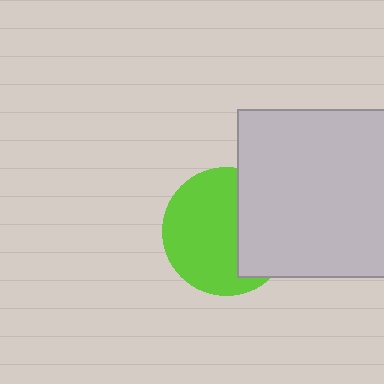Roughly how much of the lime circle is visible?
About half of it is visible (roughly 64%).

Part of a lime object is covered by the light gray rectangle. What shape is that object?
It is a circle.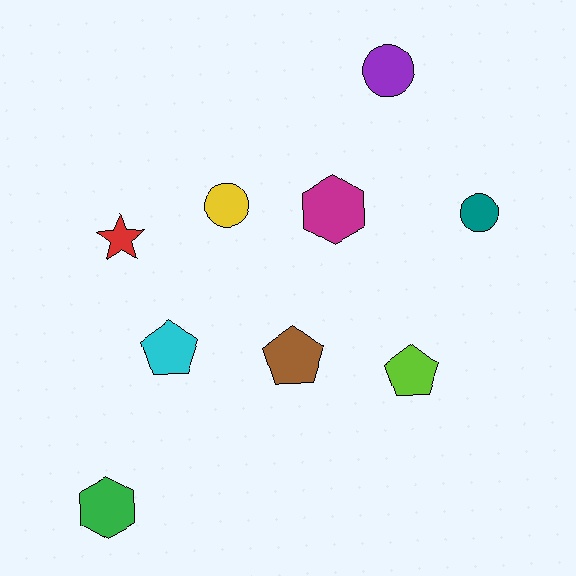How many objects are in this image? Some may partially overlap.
There are 9 objects.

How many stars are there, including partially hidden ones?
There is 1 star.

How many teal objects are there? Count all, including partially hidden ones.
There is 1 teal object.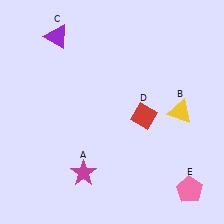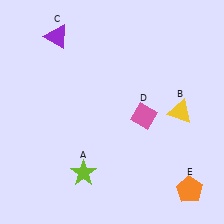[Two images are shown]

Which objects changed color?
A changed from magenta to lime. D changed from red to pink. E changed from pink to orange.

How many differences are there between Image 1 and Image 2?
There are 3 differences between the two images.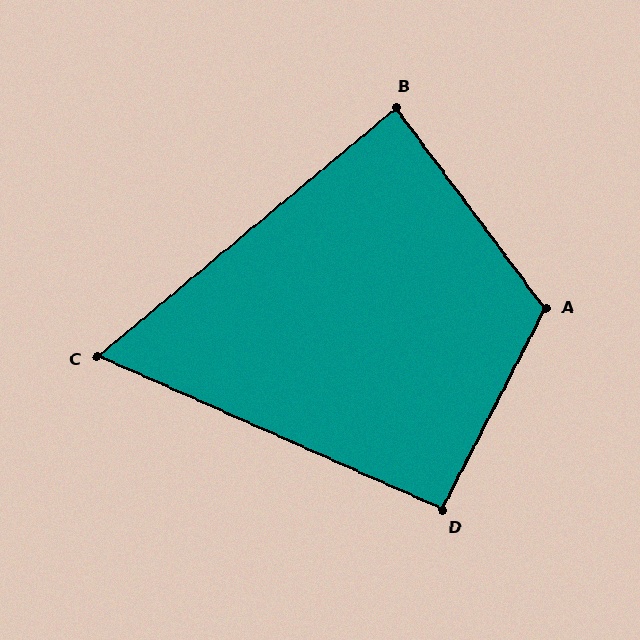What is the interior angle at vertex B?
Approximately 87 degrees (approximately right).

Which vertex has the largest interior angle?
A, at approximately 116 degrees.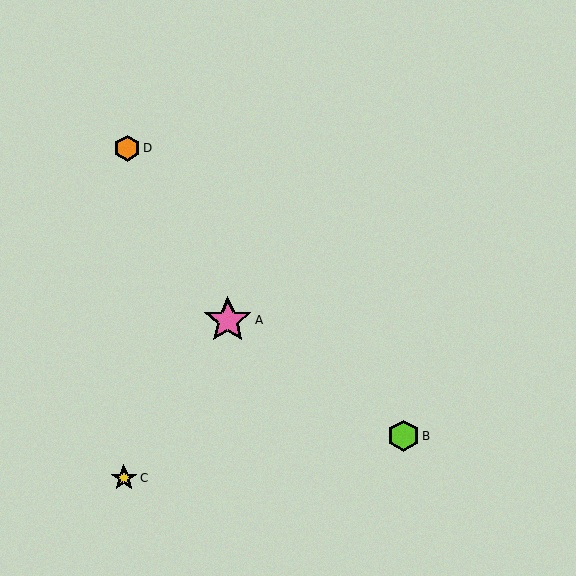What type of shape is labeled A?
Shape A is a pink star.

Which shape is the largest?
The pink star (labeled A) is the largest.